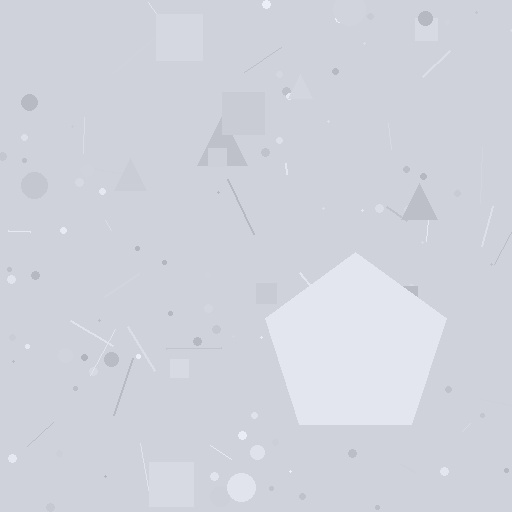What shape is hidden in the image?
A pentagon is hidden in the image.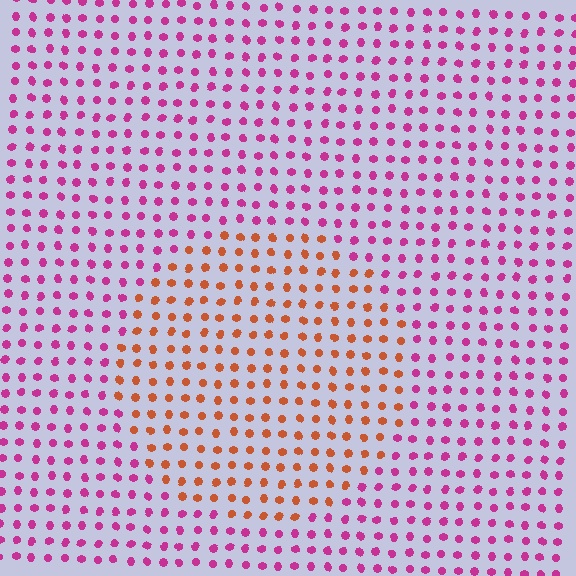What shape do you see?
I see a circle.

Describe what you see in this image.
The image is filled with small magenta elements in a uniform arrangement. A circle-shaped region is visible where the elements are tinted to a slightly different hue, forming a subtle color boundary.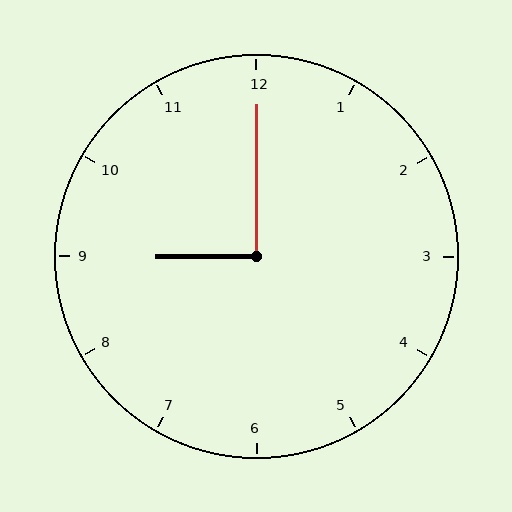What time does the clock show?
9:00.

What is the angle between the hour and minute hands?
Approximately 90 degrees.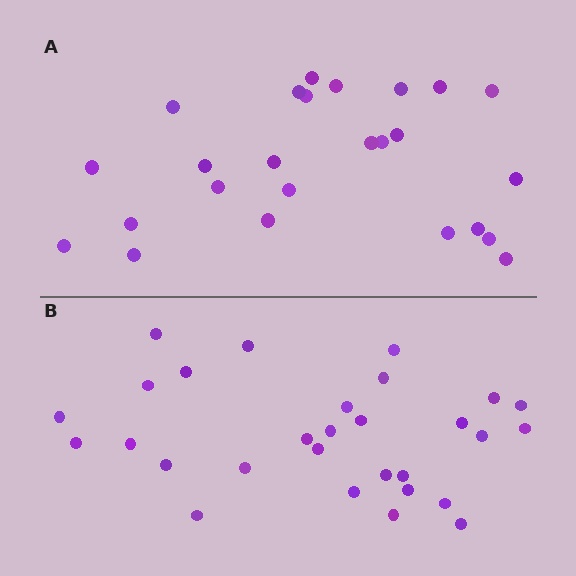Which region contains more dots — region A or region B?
Region B (the bottom region) has more dots.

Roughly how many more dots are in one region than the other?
Region B has about 4 more dots than region A.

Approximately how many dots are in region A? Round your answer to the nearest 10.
About 20 dots. (The exact count is 25, which rounds to 20.)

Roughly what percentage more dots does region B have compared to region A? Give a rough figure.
About 15% more.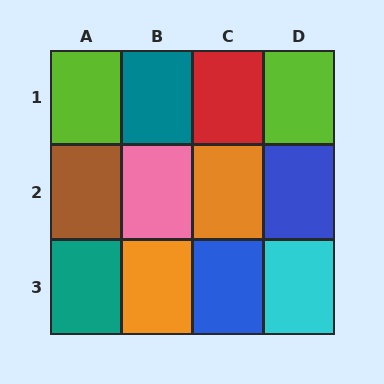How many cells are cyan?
1 cell is cyan.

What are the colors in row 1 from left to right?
Lime, teal, red, lime.